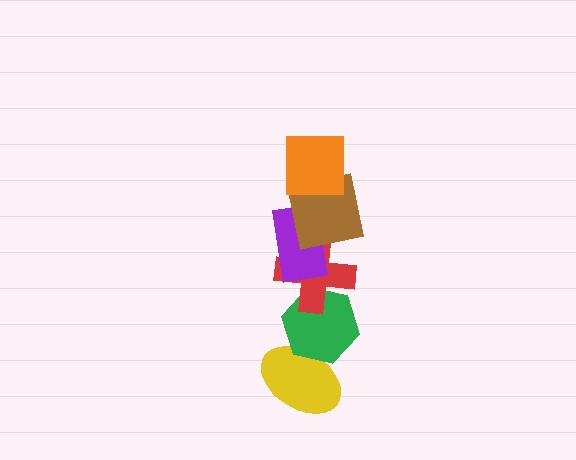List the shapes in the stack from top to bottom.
From top to bottom: the orange square, the brown square, the purple rectangle, the red cross, the green hexagon, the yellow ellipse.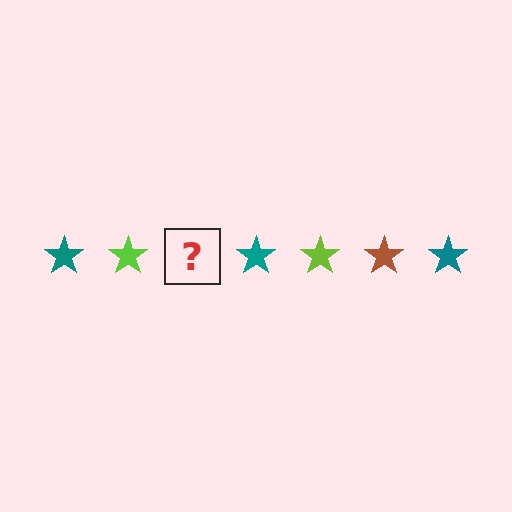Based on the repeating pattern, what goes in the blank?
The blank should be a brown star.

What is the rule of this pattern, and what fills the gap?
The rule is that the pattern cycles through teal, lime, brown stars. The gap should be filled with a brown star.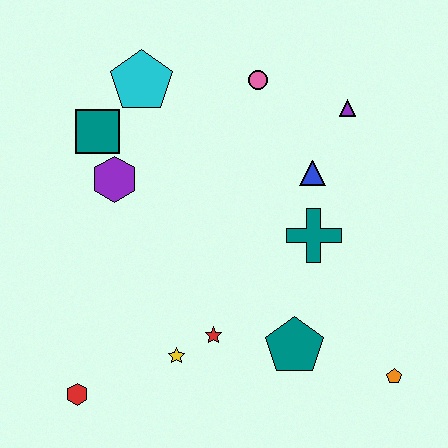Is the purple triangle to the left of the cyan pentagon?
No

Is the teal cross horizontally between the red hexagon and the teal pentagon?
No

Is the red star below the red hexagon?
No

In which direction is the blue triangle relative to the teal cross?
The blue triangle is above the teal cross.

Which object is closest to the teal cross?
The blue triangle is closest to the teal cross.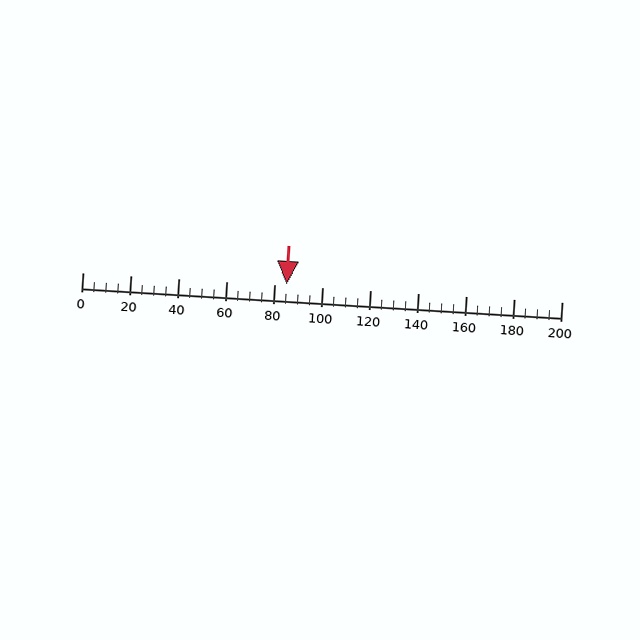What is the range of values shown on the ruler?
The ruler shows values from 0 to 200.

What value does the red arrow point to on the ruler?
The red arrow points to approximately 85.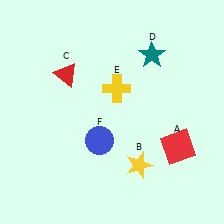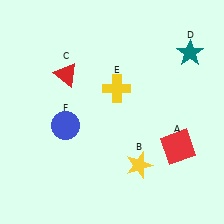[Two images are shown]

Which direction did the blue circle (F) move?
The blue circle (F) moved left.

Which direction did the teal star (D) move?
The teal star (D) moved right.